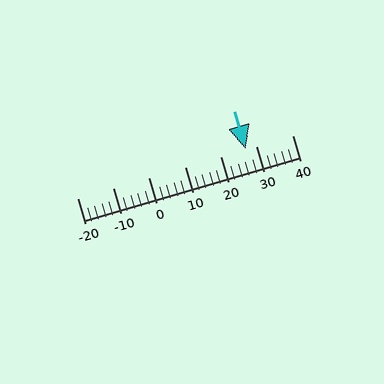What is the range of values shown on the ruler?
The ruler shows values from -20 to 40.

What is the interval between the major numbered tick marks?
The major tick marks are spaced 10 units apart.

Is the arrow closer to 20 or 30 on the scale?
The arrow is closer to 30.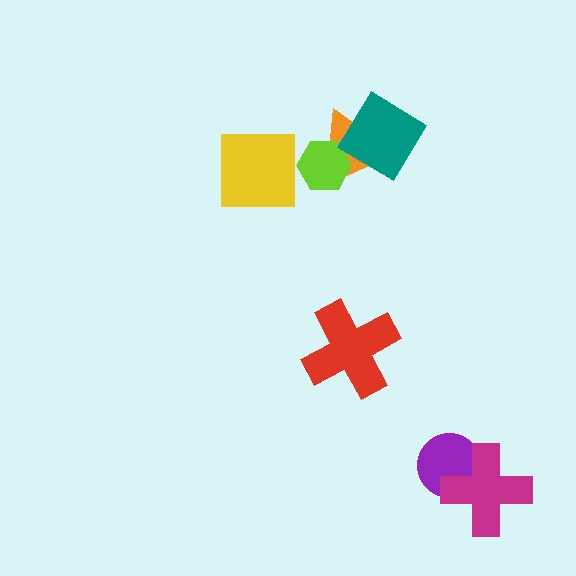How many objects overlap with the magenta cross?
1 object overlaps with the magenta cross.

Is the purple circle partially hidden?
Yes, it is partially covered by another shape.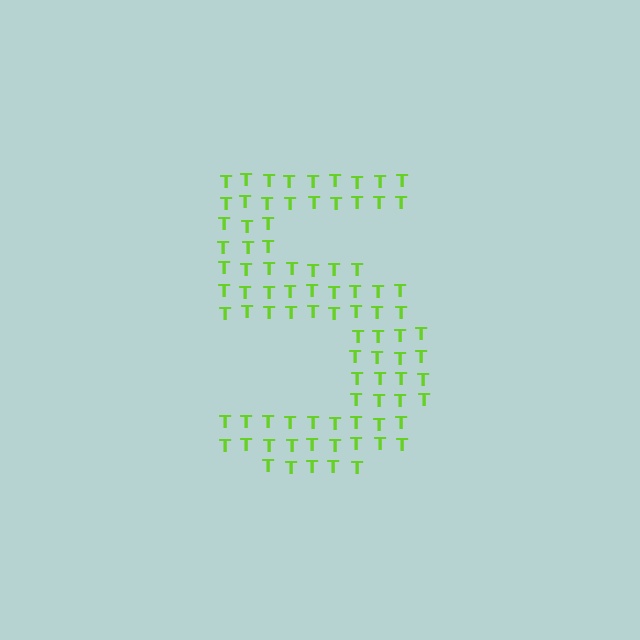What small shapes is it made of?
It is made of small letter T's.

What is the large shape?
The large shape is the digit 5.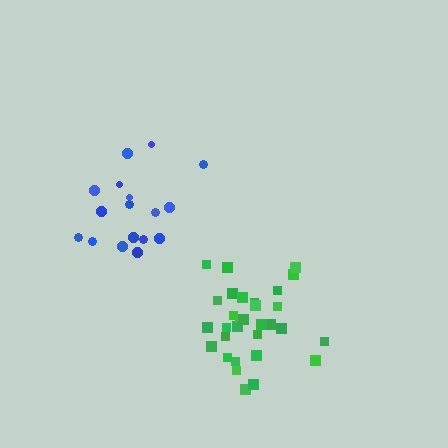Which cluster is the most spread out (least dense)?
Blue.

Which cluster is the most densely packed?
Green.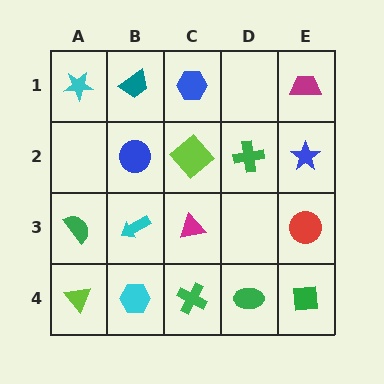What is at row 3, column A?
A green semicircle.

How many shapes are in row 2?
4 shapes.